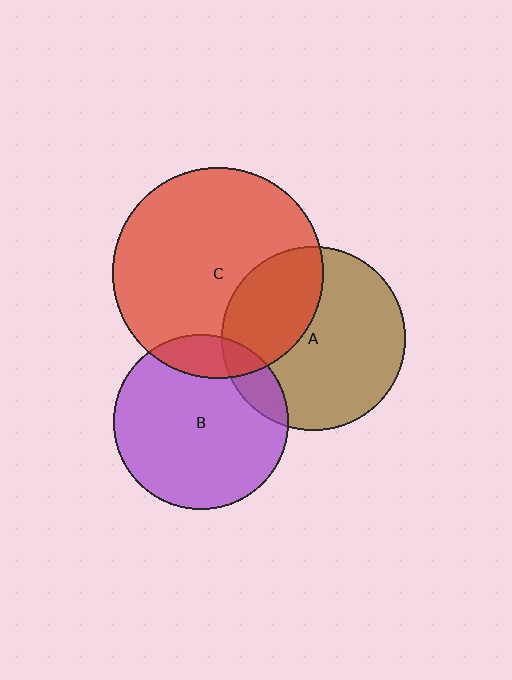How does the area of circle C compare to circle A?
Approximately 1.3 times.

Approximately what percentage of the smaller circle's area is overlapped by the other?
Approximately 15%.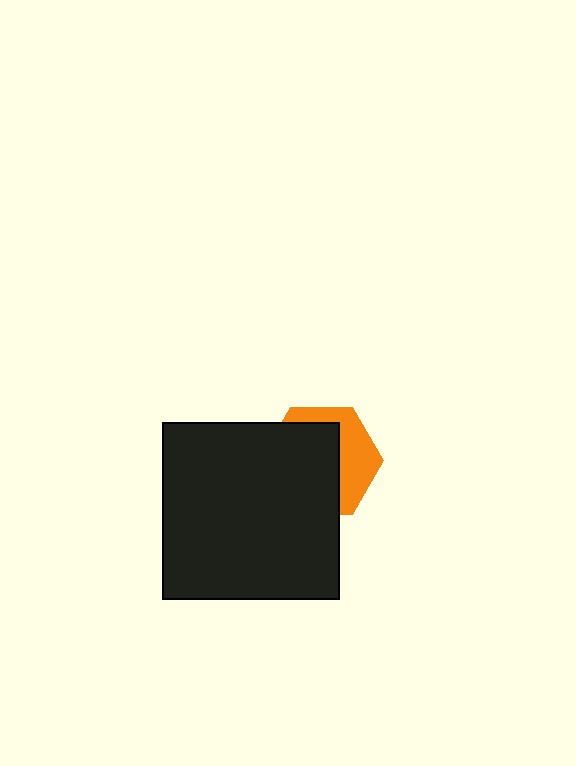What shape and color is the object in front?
The object in front is a black square.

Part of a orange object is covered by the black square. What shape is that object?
It is a hexagon.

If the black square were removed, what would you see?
You would see the complete orange hexagon.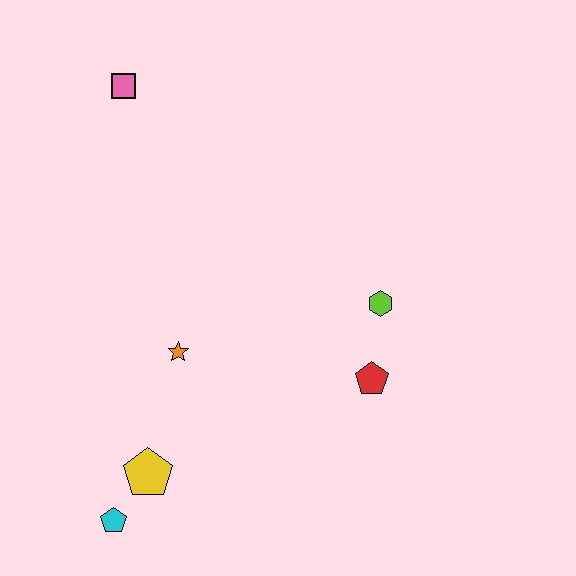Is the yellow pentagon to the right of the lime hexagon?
No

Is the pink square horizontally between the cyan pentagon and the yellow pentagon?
Yes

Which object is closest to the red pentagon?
The lime hexagon is closest to the red pentagon.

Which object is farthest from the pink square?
The cyan pentagon is farthest from the pink square.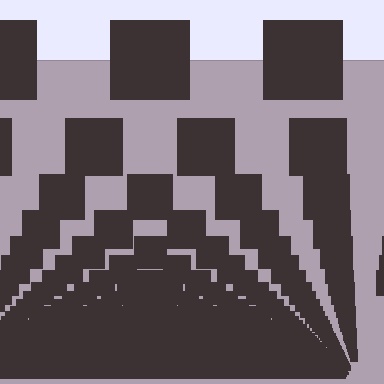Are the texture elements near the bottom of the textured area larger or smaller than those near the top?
Smaller. The gradient is inverted — elements near the bottom are smaller and denser.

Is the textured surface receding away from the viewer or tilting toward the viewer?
The surface appears to tilt toward the viewer. Texture elements get larger and sparser toward the top.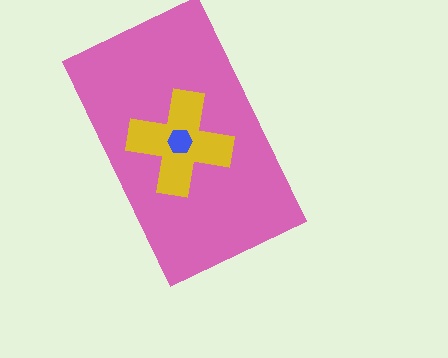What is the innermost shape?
The blue hexagon.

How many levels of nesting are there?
3.